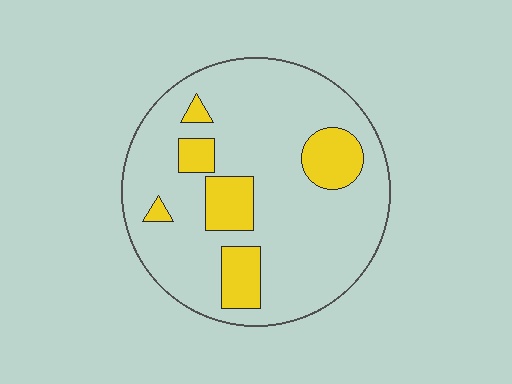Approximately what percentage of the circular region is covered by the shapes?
Approximately 20%.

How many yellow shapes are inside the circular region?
6.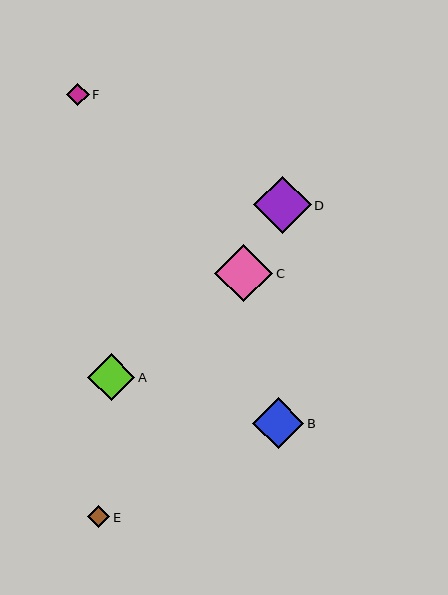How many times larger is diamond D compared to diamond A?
Diamond D is approximately 1.2 times the size of diamond A.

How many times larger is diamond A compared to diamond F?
Diamond A is approximately 2.1 times the size of diamond F.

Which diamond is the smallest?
Diamond E is the smallest with a size of approximately 22 pixels.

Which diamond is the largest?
Diamond D is the largest with a size of approximately 58 pixels.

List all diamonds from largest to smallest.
From largest to smallest: D, C, B, A, F, E.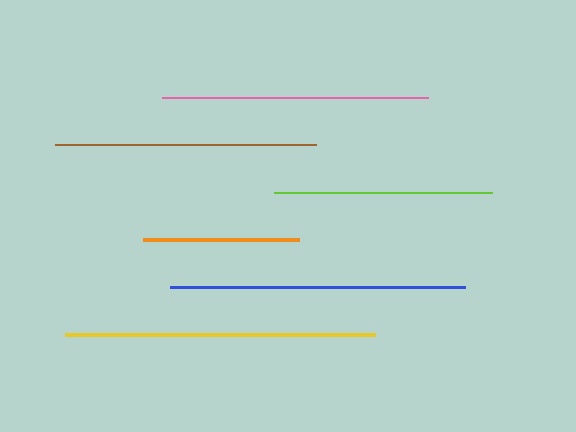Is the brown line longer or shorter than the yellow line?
The yellow line is longer than the brown line.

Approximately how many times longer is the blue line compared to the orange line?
The blue line is approximately 1.9 times the length of the orange line.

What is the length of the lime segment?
The lime segment is approximately 218 pixels long.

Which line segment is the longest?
The yellow line is the longest at approximately 309 pixels.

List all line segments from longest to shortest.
From longest to shortest: yellow, blue, pink, brown, lime, orange.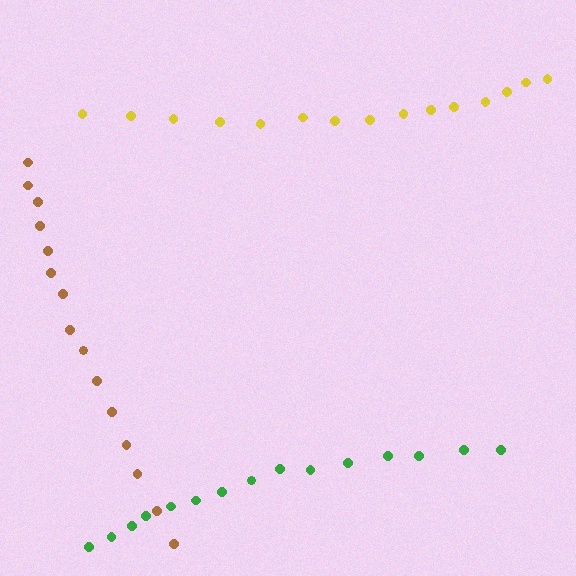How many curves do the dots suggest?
There are 3 distinct paths.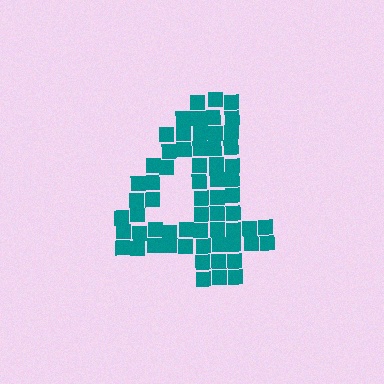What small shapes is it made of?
It is made of small squares.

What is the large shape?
The large shape is the digit 4.